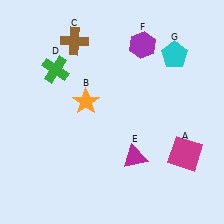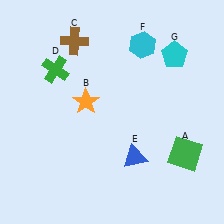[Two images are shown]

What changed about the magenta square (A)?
In Image 1, A is magenta. In Image 2, it changed to green.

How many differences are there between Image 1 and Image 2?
There are 3 differences between the two images.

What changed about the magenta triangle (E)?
In Image 1, E is magenta. In Image 2, it changed to blue.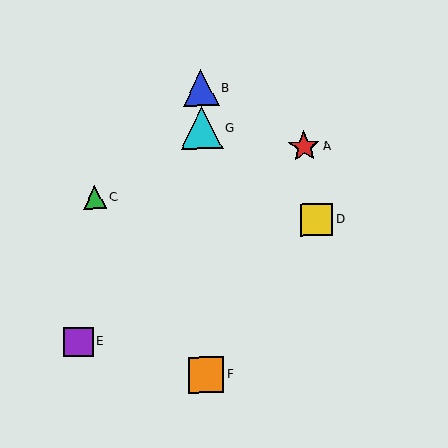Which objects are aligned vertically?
Objects B, F, G are aligned vertically.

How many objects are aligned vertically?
3 objects (B, F, G) are aligned vertically.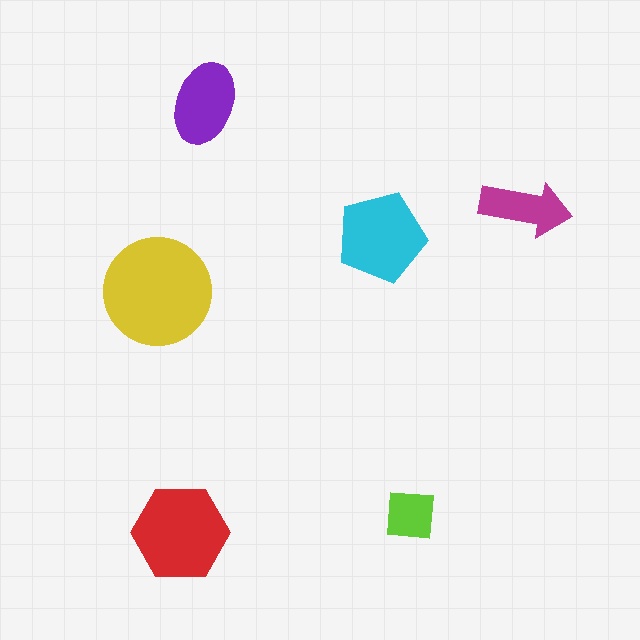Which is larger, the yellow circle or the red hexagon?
The yellow circle.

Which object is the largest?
The yellow circle.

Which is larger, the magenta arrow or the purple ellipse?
The purple ellipse.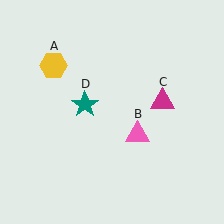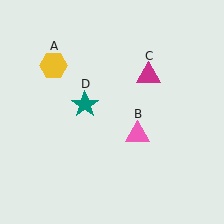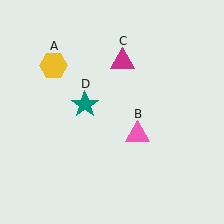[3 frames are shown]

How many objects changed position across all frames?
1 object changed position: magenta triangle (object C).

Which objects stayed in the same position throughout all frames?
Yellow hexagon (object A) and pink triangle (object B) and teal star (object D) remained stationary.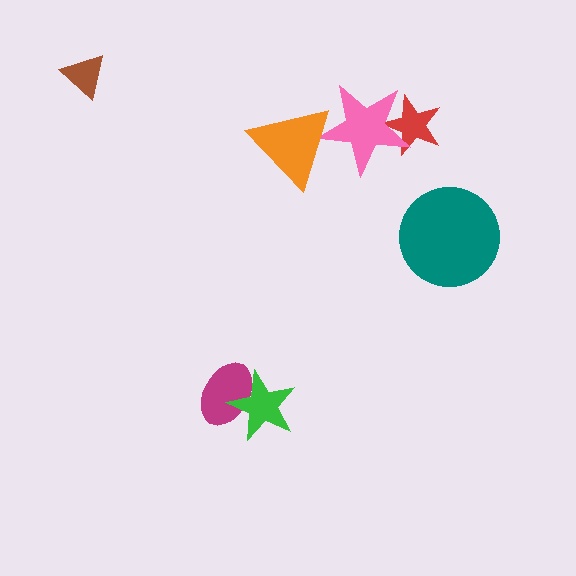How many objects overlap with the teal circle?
0 objects overlap with the teal circle.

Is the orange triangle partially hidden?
No, no other shape covers it.